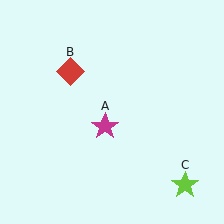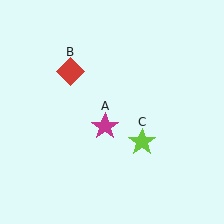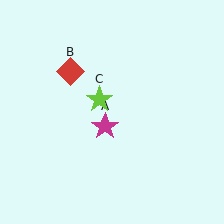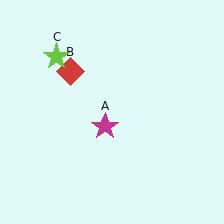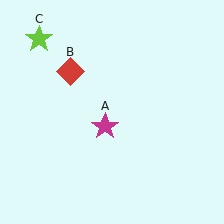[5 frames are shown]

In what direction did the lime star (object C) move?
The lime star (object C) moved up and to the left.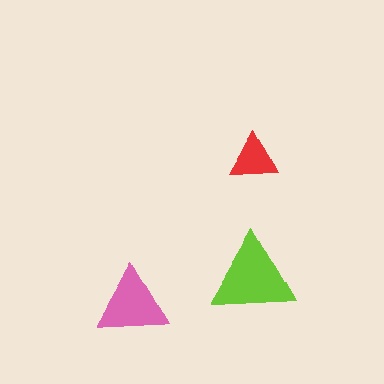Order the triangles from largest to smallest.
the lime one, the pink one, the red one.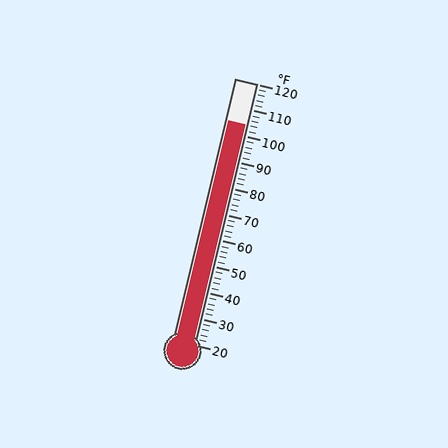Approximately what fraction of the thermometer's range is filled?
The thermometer is filled to approximately 85% of its range.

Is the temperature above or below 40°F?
The temperature is above 40°F.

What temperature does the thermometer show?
The thermometer shows approximately 104°F.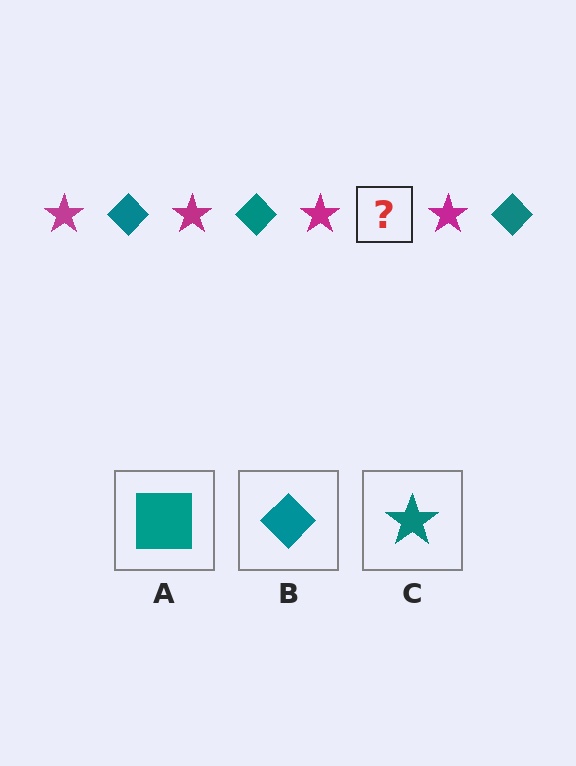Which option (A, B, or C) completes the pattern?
B.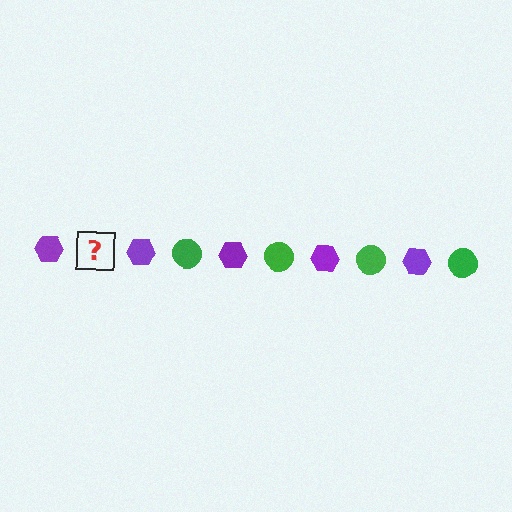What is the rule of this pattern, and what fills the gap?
The rule is that the pattern alternates between purple hexagon and green circle. The gap should be filled with a green circle.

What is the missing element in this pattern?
The missing element is a green circle.